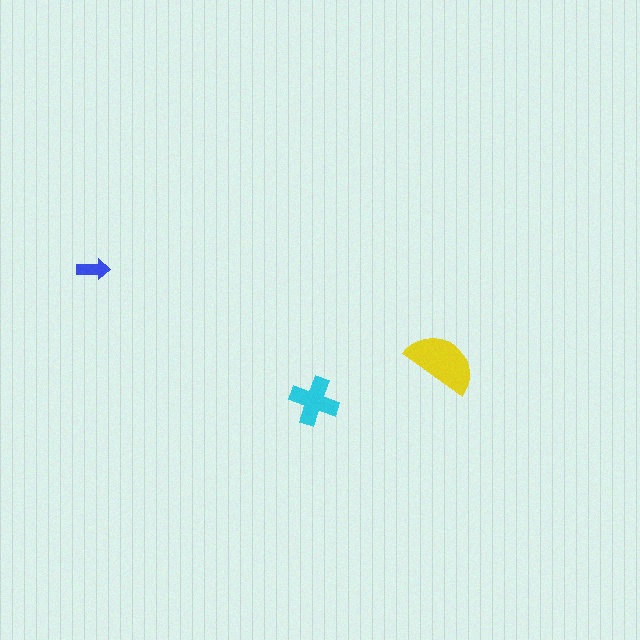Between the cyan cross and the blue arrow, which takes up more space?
The cyan cross.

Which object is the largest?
The yellow semicircle.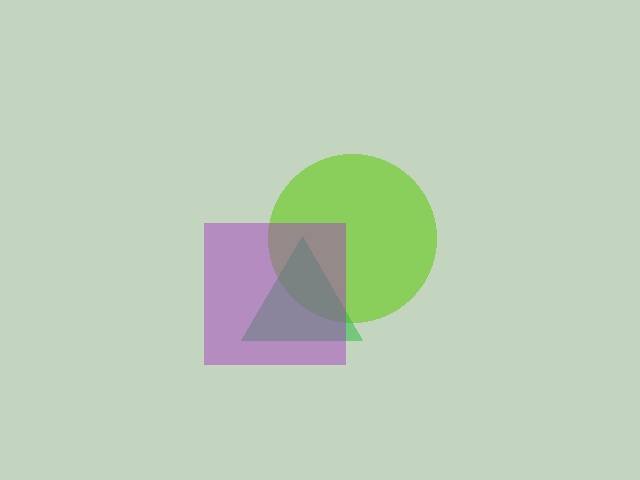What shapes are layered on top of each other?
The layered shapes are: a lime circle, a green triangle, a purple square.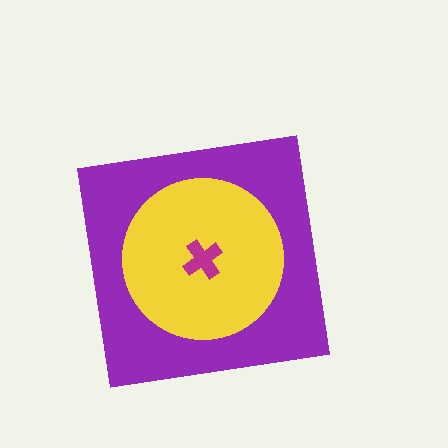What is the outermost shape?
The purple square.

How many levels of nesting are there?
3.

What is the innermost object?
The magenta cross.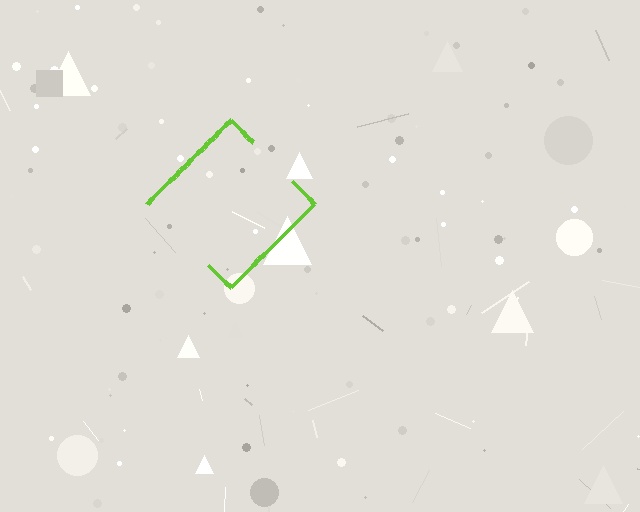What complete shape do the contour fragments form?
The contour fragments form a diamond.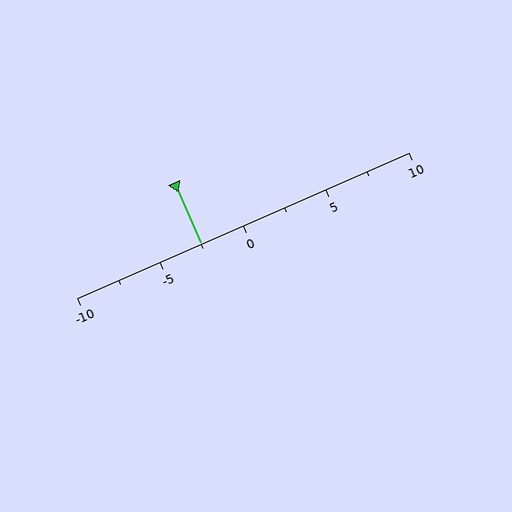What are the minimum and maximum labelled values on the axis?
The axis runs from -10 to 10.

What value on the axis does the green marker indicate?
The marker indicates approximately -2.5.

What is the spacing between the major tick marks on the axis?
The major ticks are spaced 5 apart.